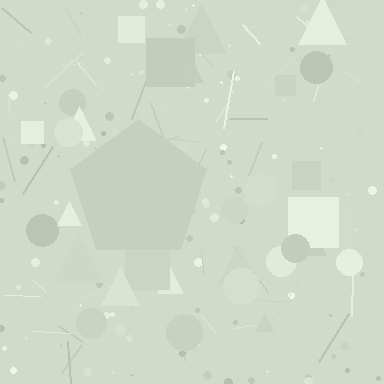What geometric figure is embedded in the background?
A pentagon is embedded in the background.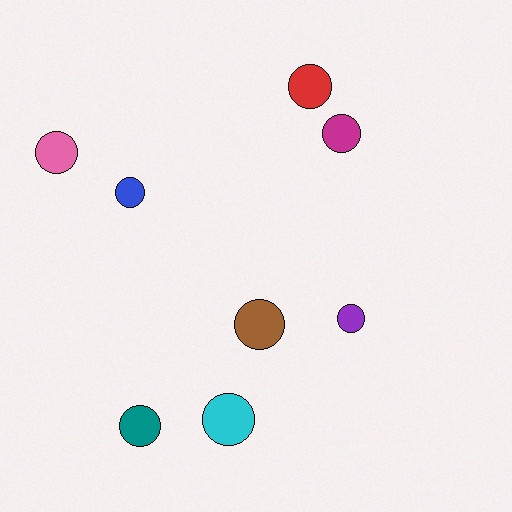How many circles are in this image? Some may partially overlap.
There are 8 circles.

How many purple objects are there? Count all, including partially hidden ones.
There is 1 purple object.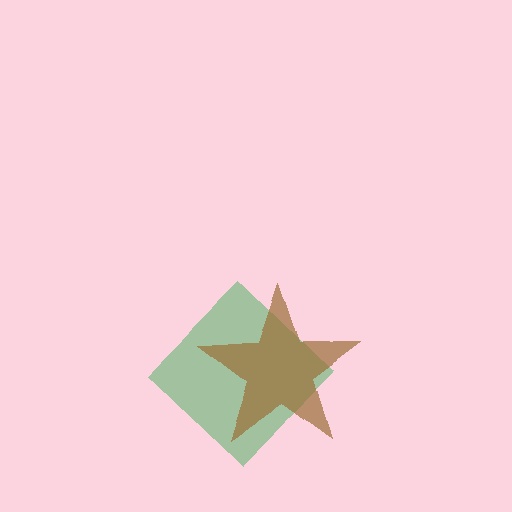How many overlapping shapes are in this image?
There are 2 overlapping shapes in the image.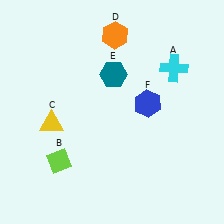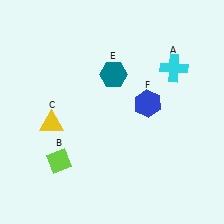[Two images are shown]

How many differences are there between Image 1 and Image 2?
There is 1 difference between the two images.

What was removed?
The orange hexagon (D) was removed in Image 2.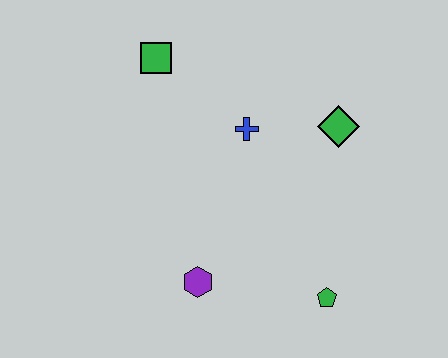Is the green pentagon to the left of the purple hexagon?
No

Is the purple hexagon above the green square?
No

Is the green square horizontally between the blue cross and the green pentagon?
No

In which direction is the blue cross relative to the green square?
The blue cross is to the right of the green square.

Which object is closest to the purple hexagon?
The green pentagon is closest to the purple hexagon.